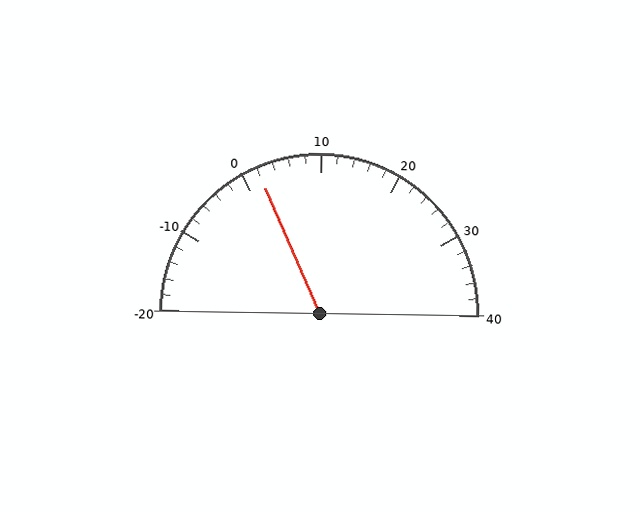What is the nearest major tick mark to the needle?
The nearest major tick mark is 0.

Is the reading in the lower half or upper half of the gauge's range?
The reading is in the lower half of the range (-20 to 40).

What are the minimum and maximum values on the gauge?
The gauge ranges from -20 to 40.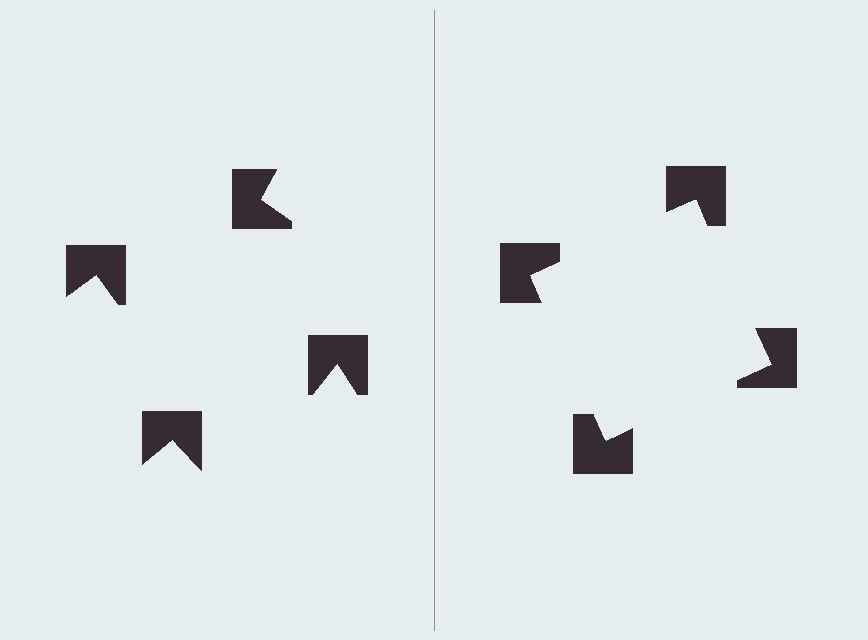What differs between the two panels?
The notched squares are positioned identically on both sides; only the wedge orientations differ. On the right they align to a square; on the left they are misaligned.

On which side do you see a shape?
An illusory square appears on the right side. On the left side the wedge cuts are rotated, so no coherent shape forms.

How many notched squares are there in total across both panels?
8 — 4 on each side.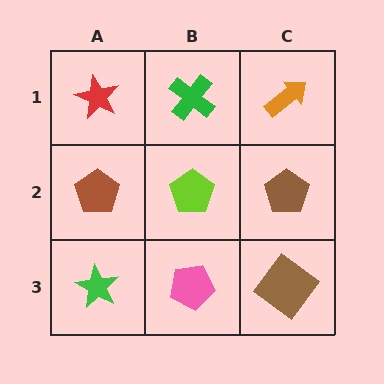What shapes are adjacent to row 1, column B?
A lime pentagon (row 2, column B), a red star (row 1, column A), an orange arrow (row 1, column C).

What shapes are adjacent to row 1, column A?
A brown pentagon (row 2, column A), a green cross (row 1, column B).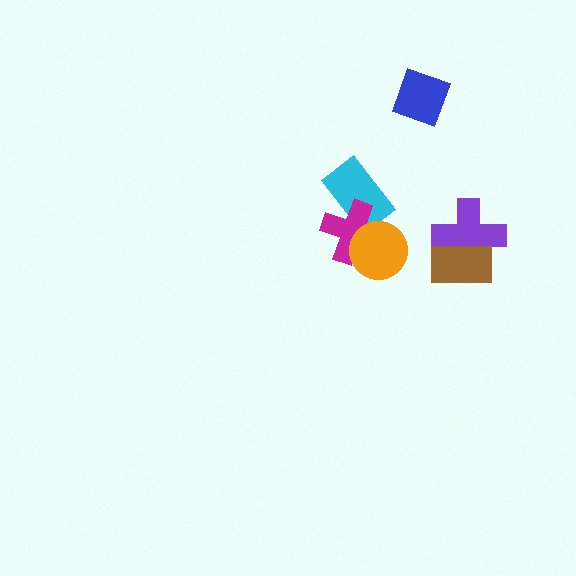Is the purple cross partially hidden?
Yes, it is partially covered by another shape.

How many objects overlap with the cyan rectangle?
1 object overlaps with the cyan rectangle.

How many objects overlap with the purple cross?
1 object overlaps with the purple cross.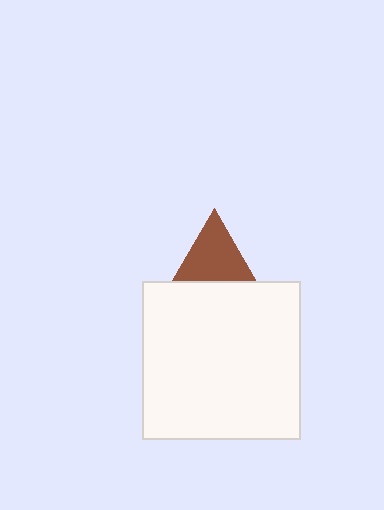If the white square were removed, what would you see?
You would see the complete brown triangle.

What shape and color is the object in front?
The object in front is a white square.